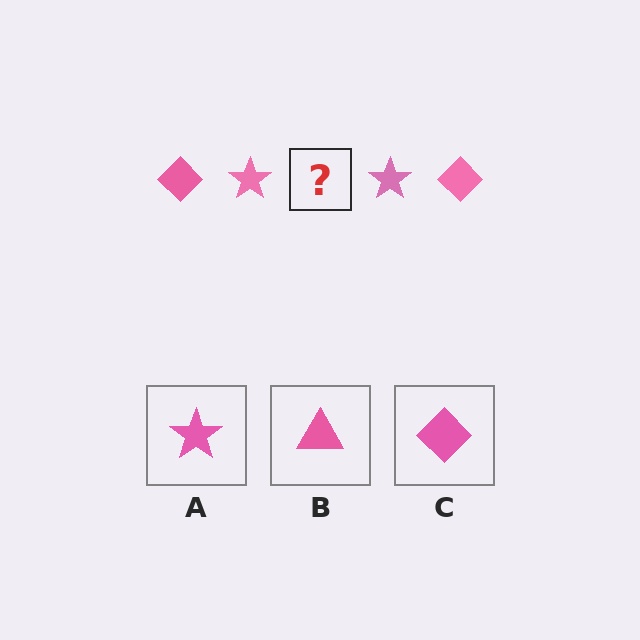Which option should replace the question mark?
Option C.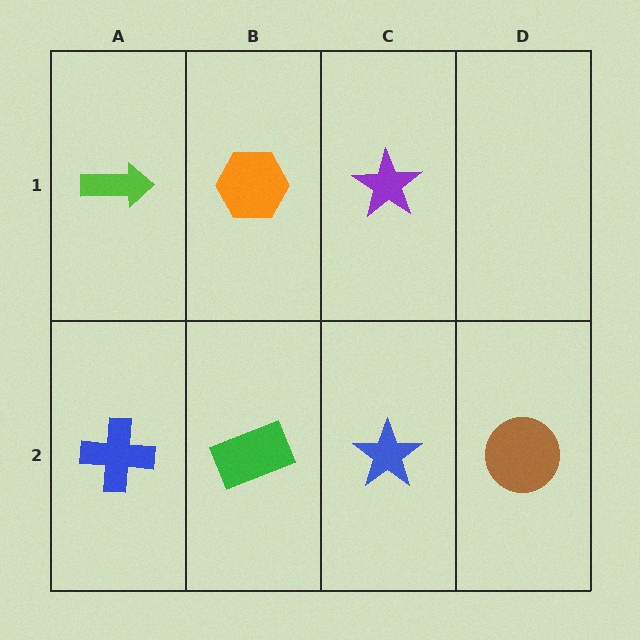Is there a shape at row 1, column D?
No, that cell is empty.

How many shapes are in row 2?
4 shapes.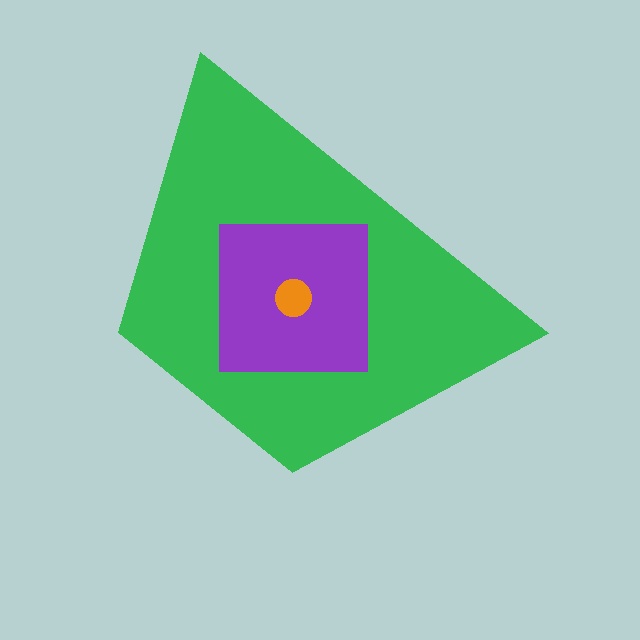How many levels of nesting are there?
3.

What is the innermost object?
The orange circle.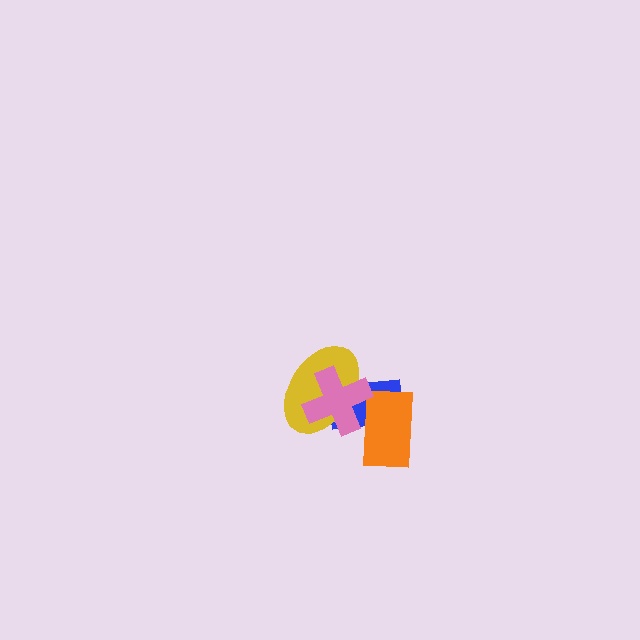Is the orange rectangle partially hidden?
Yes, it is partially covered by another shape.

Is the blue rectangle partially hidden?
Yes, it is partially covered by another shape.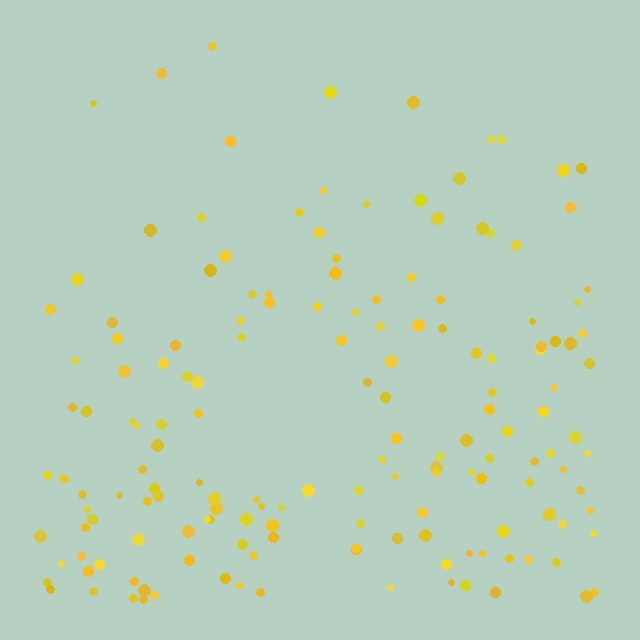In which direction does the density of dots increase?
From top to bottom, with the bottom side densest.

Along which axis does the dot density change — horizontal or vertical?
Vertical.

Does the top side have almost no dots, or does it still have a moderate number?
Still a moderate number, just noticeably fewer than the bottom.